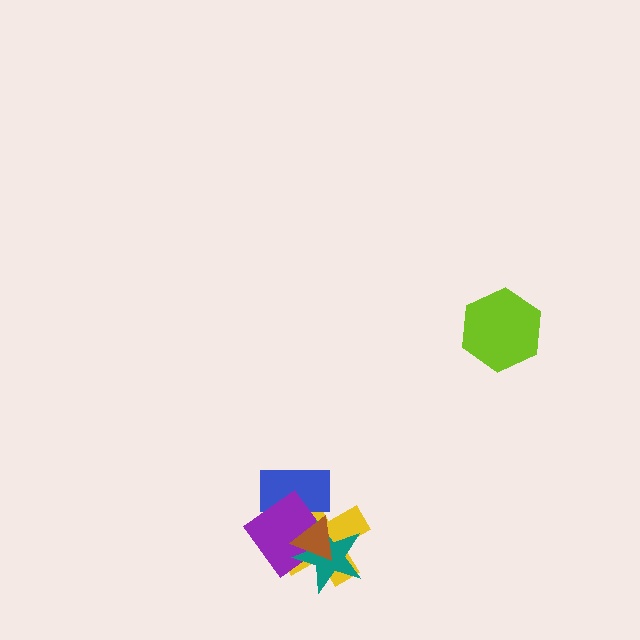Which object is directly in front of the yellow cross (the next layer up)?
The blue rectangle is directly in front of the yellow cross.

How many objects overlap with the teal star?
3 objects overlap with the teal star.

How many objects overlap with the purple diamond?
4 objects overlap with the purple diamond.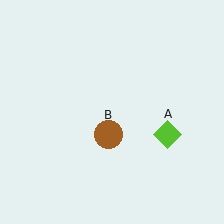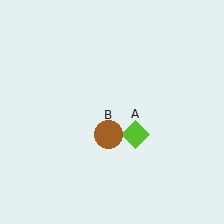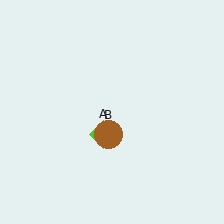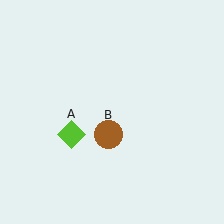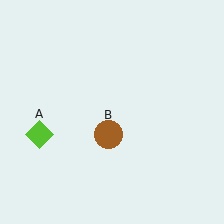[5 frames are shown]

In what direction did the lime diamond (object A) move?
The lime diamond (object A) moved left.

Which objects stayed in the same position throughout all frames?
Brown circle (object B) remained stationary.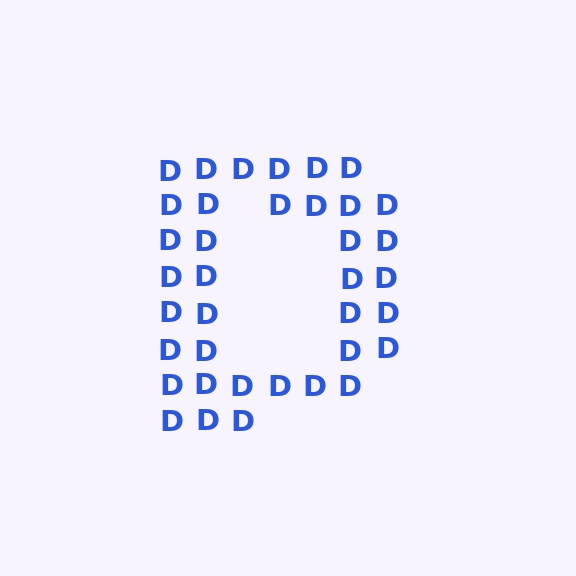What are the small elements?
The small elements are letter D's.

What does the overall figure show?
The overall figure shows the letter D.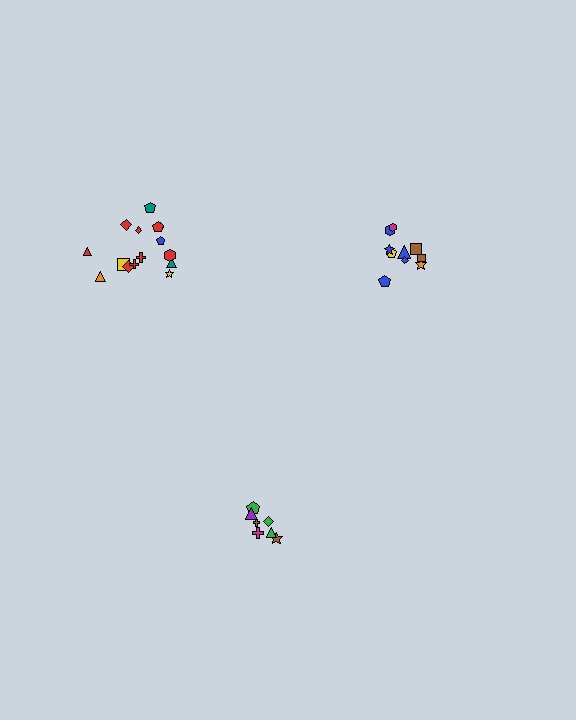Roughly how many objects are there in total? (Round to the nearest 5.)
Roughly 30 objects in total.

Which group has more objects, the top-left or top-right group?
The top-left group.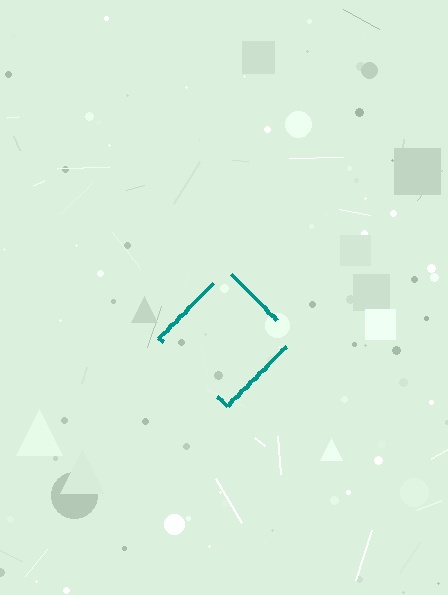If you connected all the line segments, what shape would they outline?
They would outline a diamond.